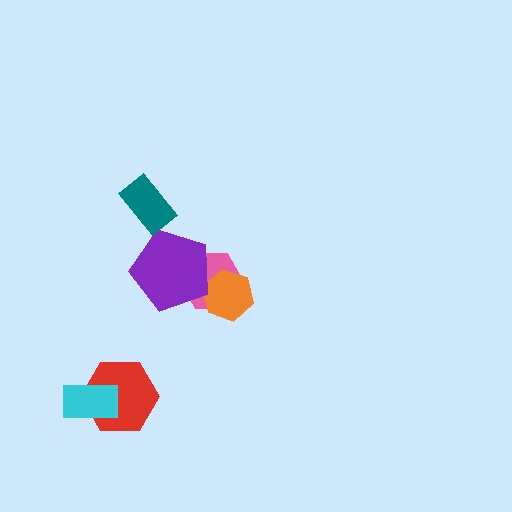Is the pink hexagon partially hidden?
Yes, it is partially covered by another shape.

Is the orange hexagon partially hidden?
Yes, it is partially covered by another shape.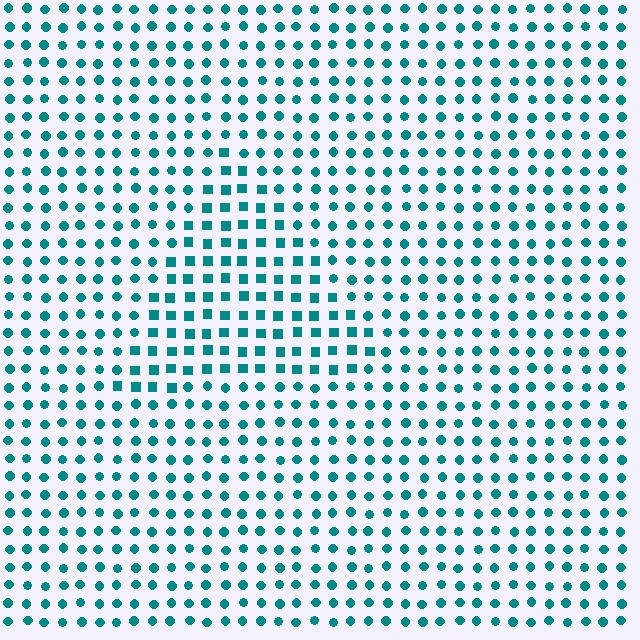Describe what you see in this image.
The image is filled with small teal elements arranged in a uniform grid. A triangle-shaped region contains squares, while the surrounding area contains circles. The boundary is defined purely by the change in element shape.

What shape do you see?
I see a triangle.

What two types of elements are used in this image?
The image uses squares inside the triangle region and circles outside it.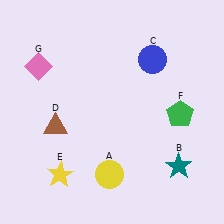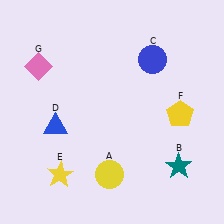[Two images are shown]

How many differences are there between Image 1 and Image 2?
There are 2 differences between the two images.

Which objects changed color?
D changed from brown to blue. F changed from green to yellow.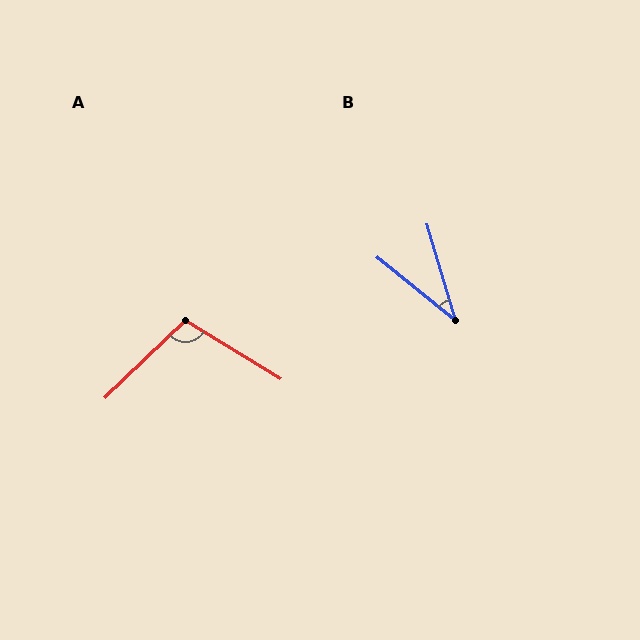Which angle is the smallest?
B, at approximately 35 degrees.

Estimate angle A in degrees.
Approximately 104 degrees.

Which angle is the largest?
A, at approximately 104 degrees.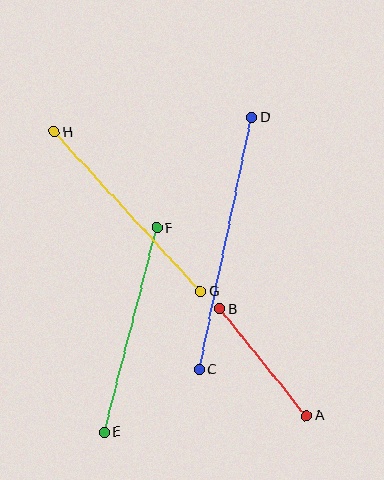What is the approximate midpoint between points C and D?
The midpoint is at approximately (226, 244) pixels.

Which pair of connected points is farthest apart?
Points C and D are farthest apart.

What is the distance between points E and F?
The distance is approximately 211 pixels.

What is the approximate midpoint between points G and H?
The midpoint is at approximately (127, 212) pixels.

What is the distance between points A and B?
The distance is approximately 137 pixels.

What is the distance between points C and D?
The distance is approximately 258 pixels.